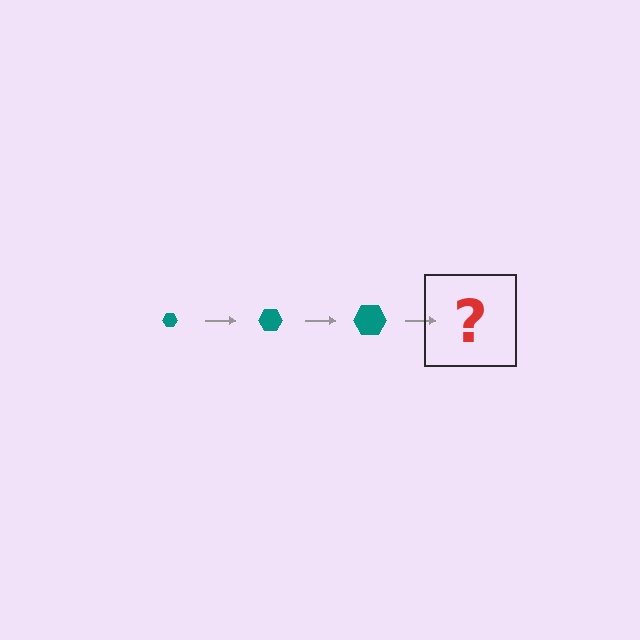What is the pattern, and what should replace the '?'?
The pattern is that the hexagon gets progressively larger each step. The '?' should be a teal hexagon, larger than the previous one.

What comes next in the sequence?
The next element should be a teal hexagon, larger than the previous one.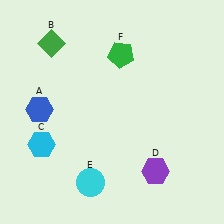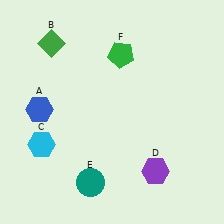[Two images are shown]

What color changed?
The circle (E) changed from cyan in Image 1 to teal in Image 2.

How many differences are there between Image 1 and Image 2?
There is 1 difference between the two images.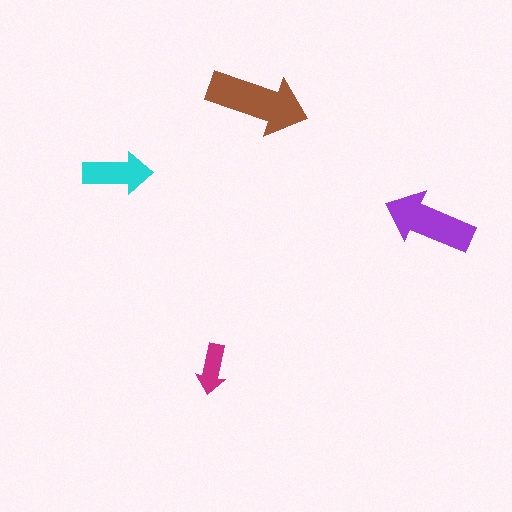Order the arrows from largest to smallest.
the brown one, the purple one, the cyan one, the magenta one.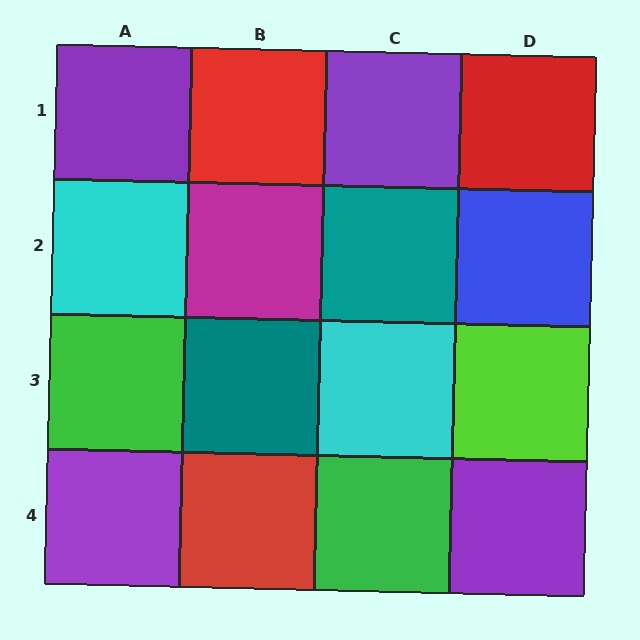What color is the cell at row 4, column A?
Purple.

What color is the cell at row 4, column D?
Purple.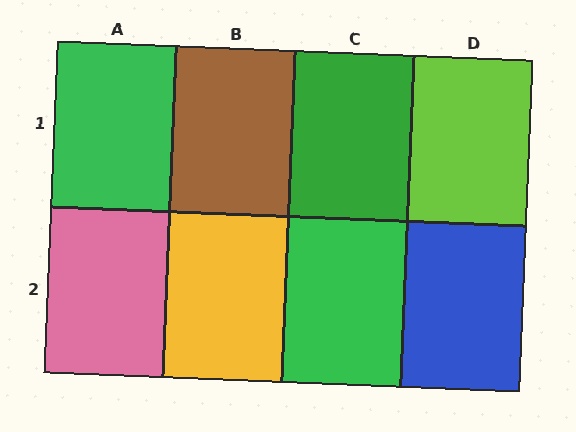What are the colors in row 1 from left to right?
Green, brown, green, lime.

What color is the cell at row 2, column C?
Green.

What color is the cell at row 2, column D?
Blue.